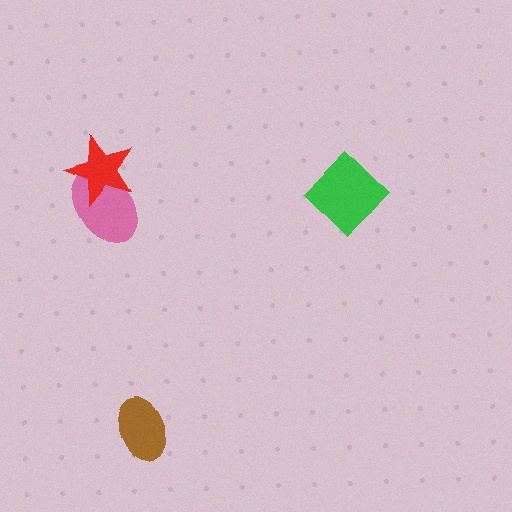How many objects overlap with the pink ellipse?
1 object overlaps with the pink ellipse.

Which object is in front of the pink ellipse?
The red star is in front of the pink ellipse.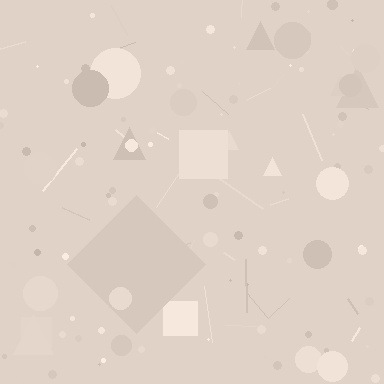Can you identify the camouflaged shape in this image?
The camouflaged shape is a diamond.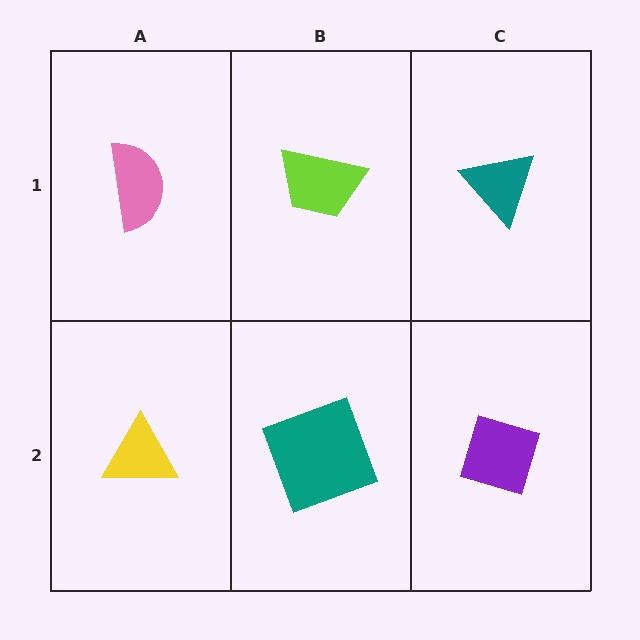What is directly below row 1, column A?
A yellow triangle.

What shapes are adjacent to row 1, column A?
A yellow triangle (row 2, column A), a lime trapezoid (row 1, column B).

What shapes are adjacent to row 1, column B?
A teal square (row 2, column B), a pink semicircle (row 1, column A), a teal triangle (row 1, column C).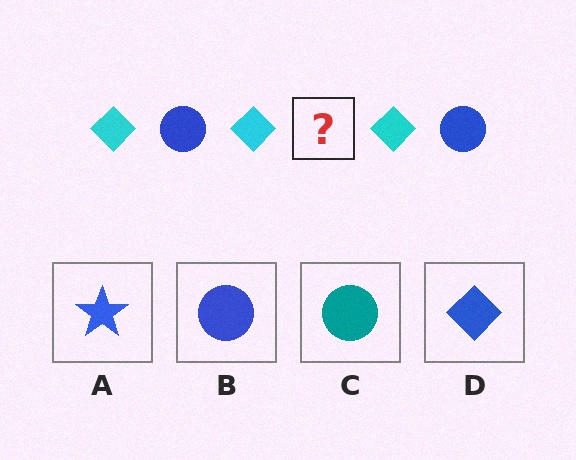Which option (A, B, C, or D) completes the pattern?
B.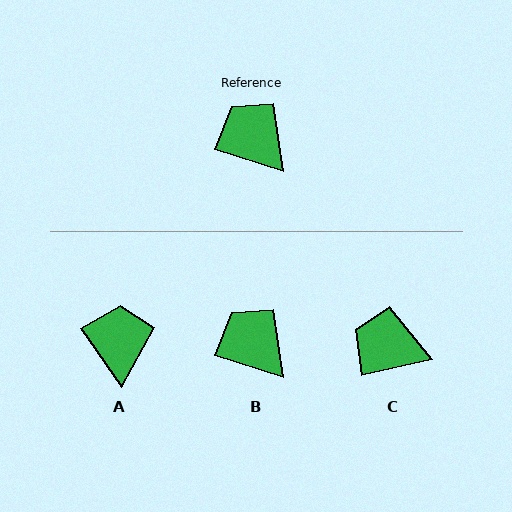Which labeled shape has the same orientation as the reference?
B.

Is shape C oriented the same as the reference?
No, it is off by about 30 degrees.